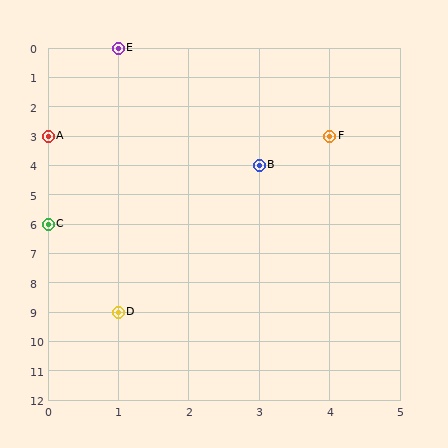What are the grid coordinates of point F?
Point F is at grid coordinates (4, 3).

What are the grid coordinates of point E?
Point E is at grid coordinates (1, 0).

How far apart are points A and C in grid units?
Points A and C are 3 rows apart.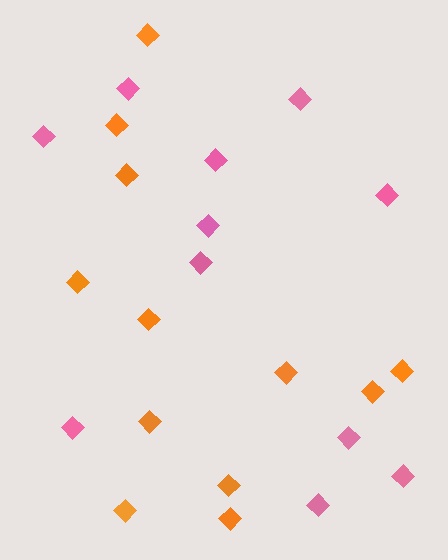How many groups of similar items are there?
There are 2 groups: one group of pink diamonds (11) and one group of orange diamonds (12).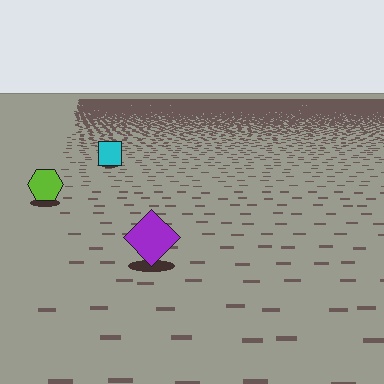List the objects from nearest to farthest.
From nearest to farthest: the purple diamond, the lime hexagon, the cyan square.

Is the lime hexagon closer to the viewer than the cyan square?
Yes. The lime hexagon is closer — you can tell from the texture gradient: the ground texture is coarser near it.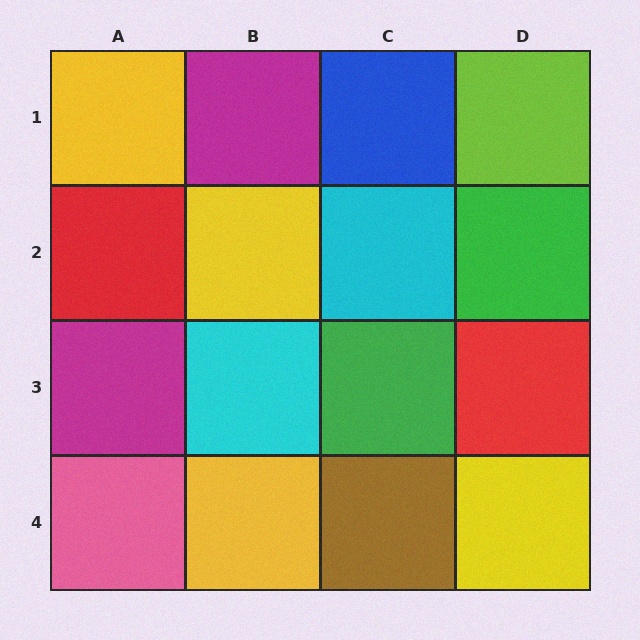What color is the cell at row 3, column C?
Green.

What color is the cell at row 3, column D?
Red.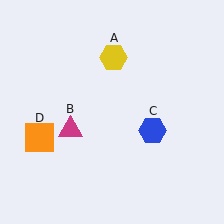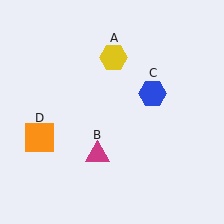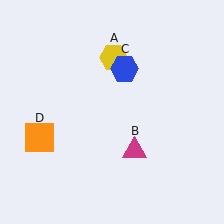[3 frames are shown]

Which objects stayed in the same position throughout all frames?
Yellow hexagon (object A) and orange square (object D) remained stationary.